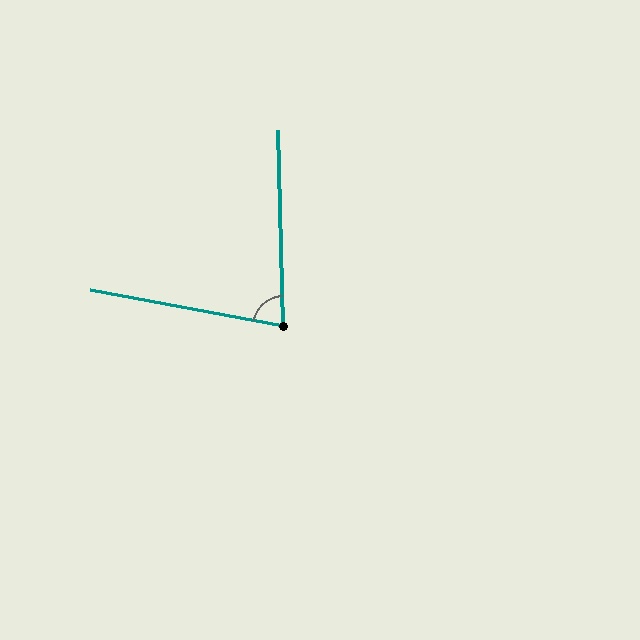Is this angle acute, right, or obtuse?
It is acute.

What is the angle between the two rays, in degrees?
Approximately 78 degrees.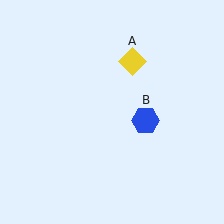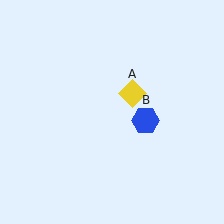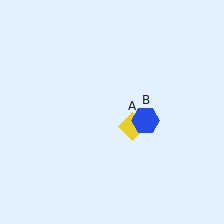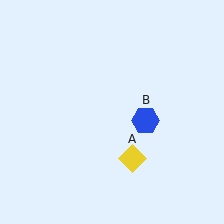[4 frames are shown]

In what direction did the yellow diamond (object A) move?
The yellow diamond (object A) moved down.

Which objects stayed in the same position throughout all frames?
Blue hexagon (object B) remained stationary.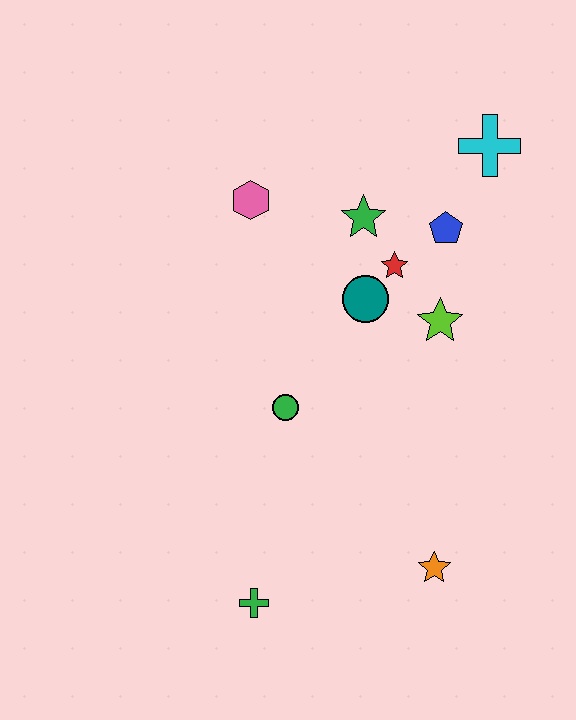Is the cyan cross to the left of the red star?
No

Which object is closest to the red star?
The teal circle is closest to the red star.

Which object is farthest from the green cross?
The cyan cross is farthest from the green cross.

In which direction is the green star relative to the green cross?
The green star is above the green cross.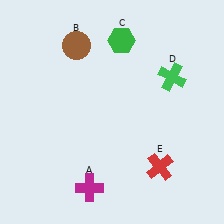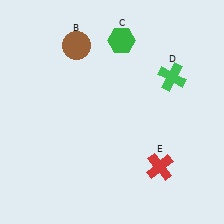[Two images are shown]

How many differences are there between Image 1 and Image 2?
There is 1 difference between the two images.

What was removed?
The magenta cross (A) was removed in Image 2.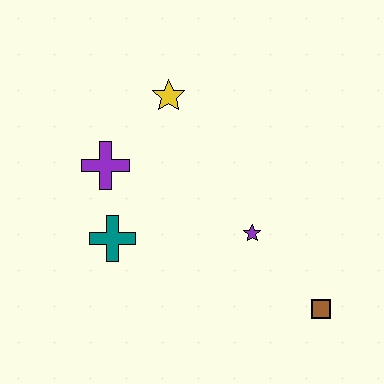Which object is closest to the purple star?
The brown square is closest to the purple star.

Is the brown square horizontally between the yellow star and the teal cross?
No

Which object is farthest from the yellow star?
The brown square is farthest from the yellow star.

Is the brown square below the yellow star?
Yes